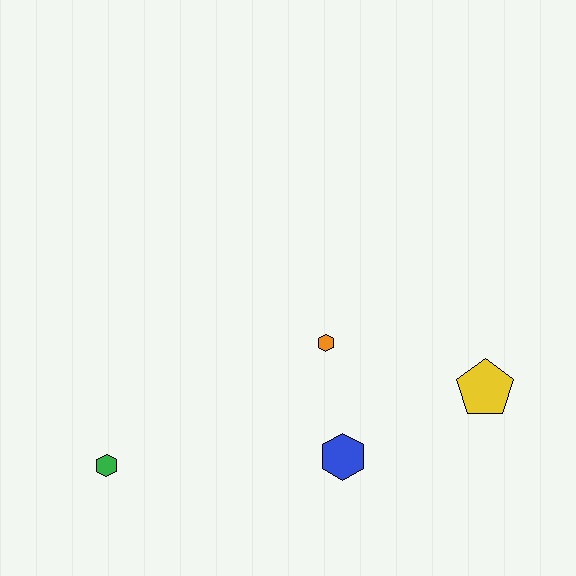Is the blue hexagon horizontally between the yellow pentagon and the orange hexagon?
Yes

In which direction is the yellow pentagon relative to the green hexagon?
The yellow pentagon is to the right of the green hexagon.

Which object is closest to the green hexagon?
The blue hexagon is closest to the green hexagon.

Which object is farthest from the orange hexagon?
The green hexagon is farthest from the orange hexagon.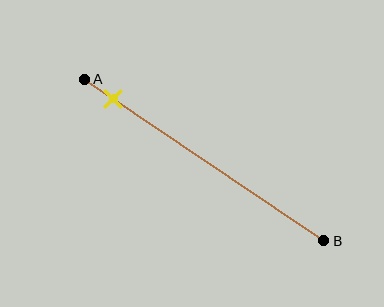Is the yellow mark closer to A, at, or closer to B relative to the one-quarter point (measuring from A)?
The yellow mark is closer to point A than the one-quarter point of segment AB.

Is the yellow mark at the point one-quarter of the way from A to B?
No, the mark is at about 10% from A, not at the 25% one-quarter point.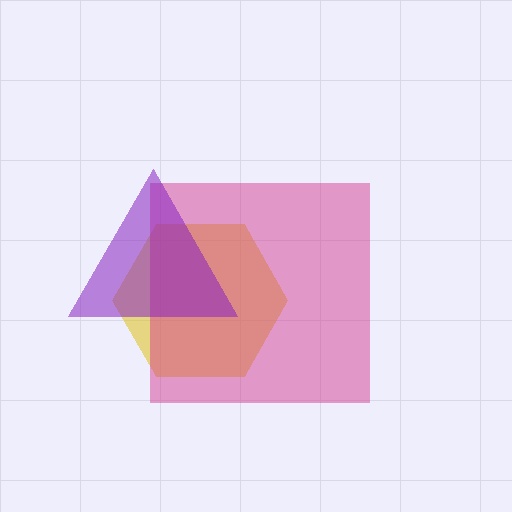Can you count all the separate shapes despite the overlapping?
Yes, there are 3 separate shapes.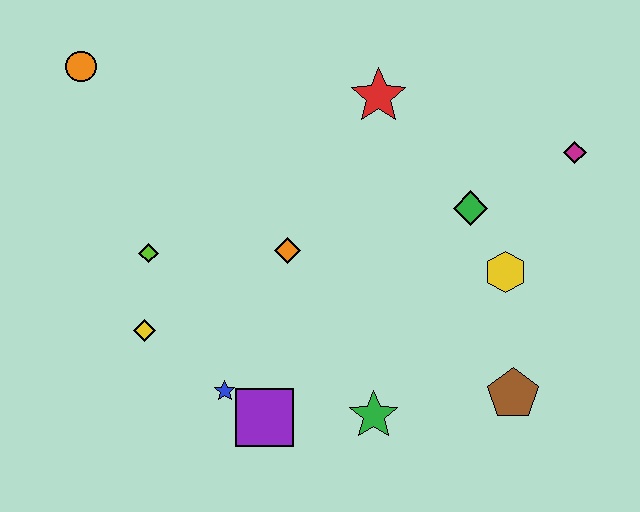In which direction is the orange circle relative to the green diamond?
The orange circle is to the left of the green diamond.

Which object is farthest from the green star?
The orange circle is farthest from the green star.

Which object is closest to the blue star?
The purple square is closest to the blue star.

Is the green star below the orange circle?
Yes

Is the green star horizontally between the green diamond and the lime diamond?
Yes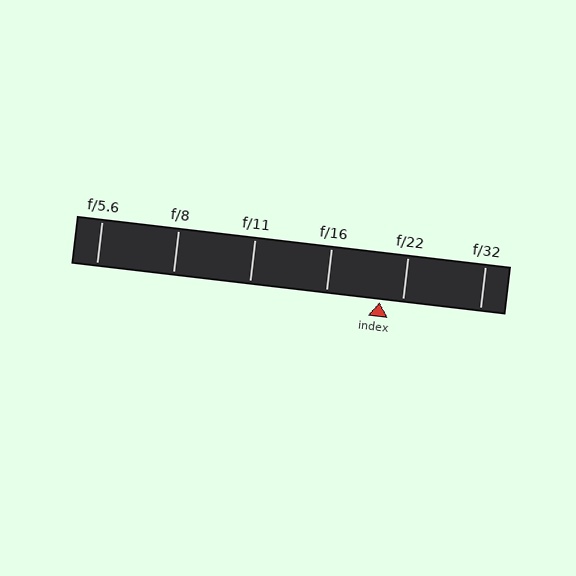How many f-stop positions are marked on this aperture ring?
There are 6 f-stop positions marked.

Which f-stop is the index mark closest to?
The index mark is closest to f/22.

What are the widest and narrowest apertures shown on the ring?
The widest aperture shown is f/5.6 and the narrowest is f/32.